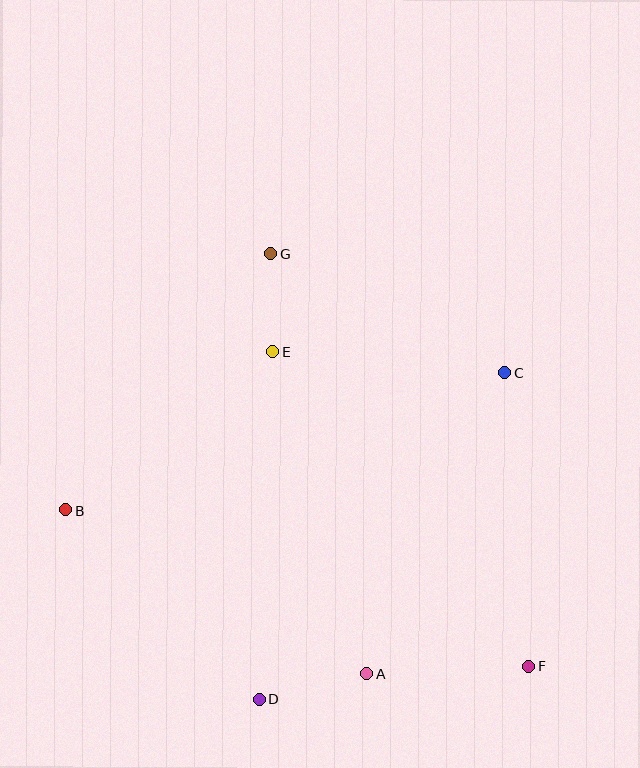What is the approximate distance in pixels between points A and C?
The distance between A and C is approximately 331 pixels.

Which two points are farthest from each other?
Points B and F are farthest from each other.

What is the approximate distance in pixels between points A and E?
The distance between A and E is approximately 336 pixels.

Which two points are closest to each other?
Points E and G are closest to each other.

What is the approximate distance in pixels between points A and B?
The distance between A and B is approximately 342 pixels.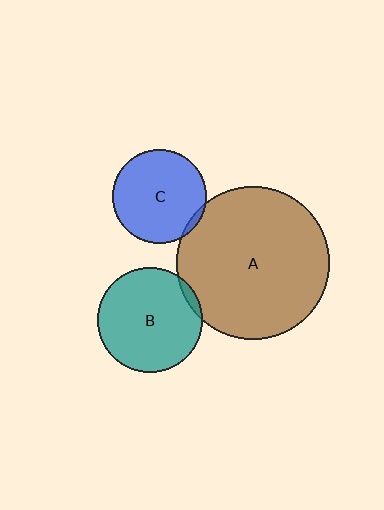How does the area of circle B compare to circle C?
Approximately 1.3 times.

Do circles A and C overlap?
Yes.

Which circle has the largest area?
Circle A (brown).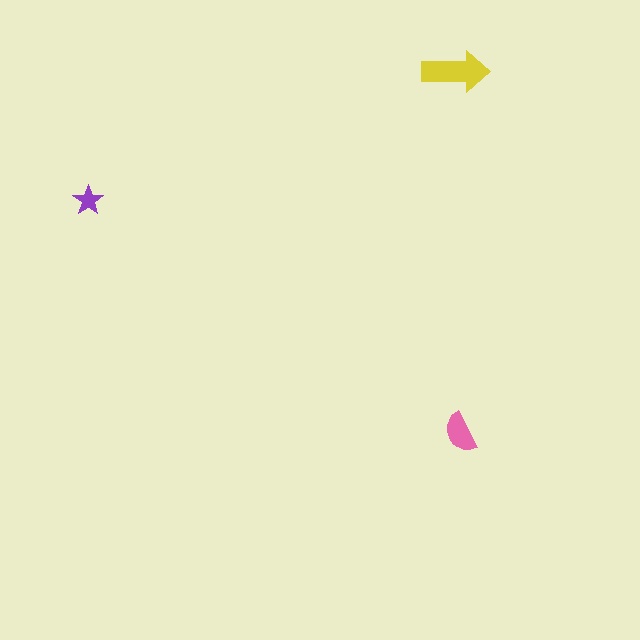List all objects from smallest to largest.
The purple star, the pink semicircle, the yellow arrow.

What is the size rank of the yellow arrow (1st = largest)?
1st.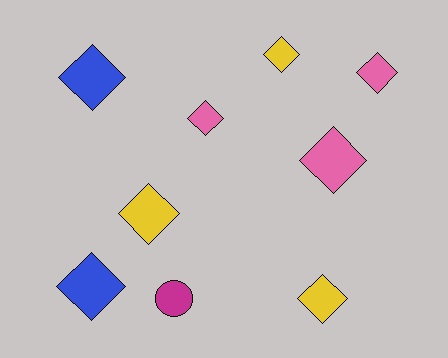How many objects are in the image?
There are 9 objects.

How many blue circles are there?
There are no blue circles.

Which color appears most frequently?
Yellow, with 3 objects.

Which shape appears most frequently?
Diamond, with 8 objects.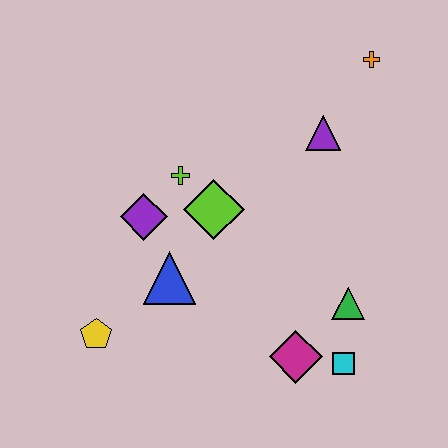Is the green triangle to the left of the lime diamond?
No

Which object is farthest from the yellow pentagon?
The orange cross is farthest from the yellow pentagon.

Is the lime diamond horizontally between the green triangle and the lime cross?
Yes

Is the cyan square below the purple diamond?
Yes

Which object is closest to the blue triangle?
The purple diamond is closest to the blue triangle.